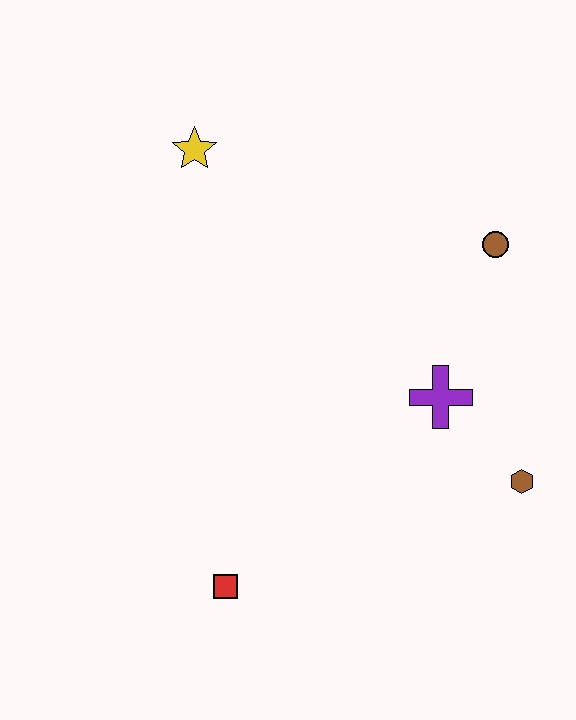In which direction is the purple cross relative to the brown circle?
The purple cross is below the brown circle.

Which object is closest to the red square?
The purple cross is closest to the red square.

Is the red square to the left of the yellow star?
No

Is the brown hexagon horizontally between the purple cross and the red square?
No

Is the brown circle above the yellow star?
No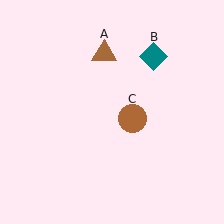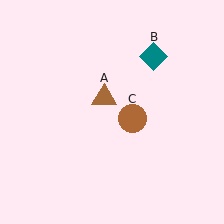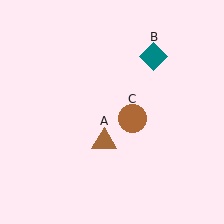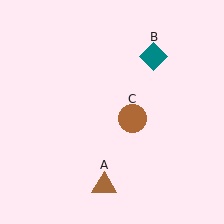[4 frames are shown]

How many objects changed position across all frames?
1 object changed position: brown triangle (object A).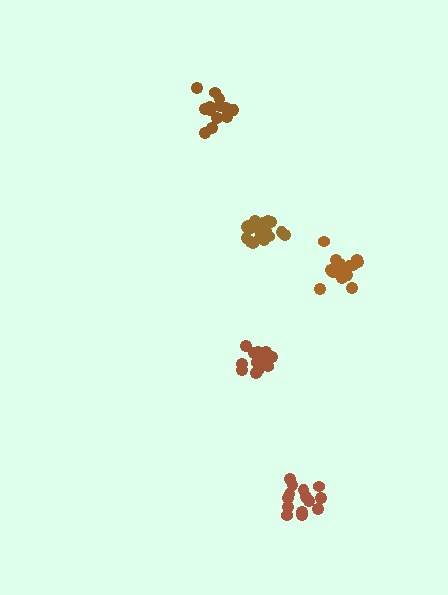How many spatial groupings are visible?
There are 5 spatial groupings.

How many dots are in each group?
Group 1: 16 dots, Group 2: 14 dots, Group 3: 19 dots, Group 4: 18 dots, Group 5: 14 dots (81 total).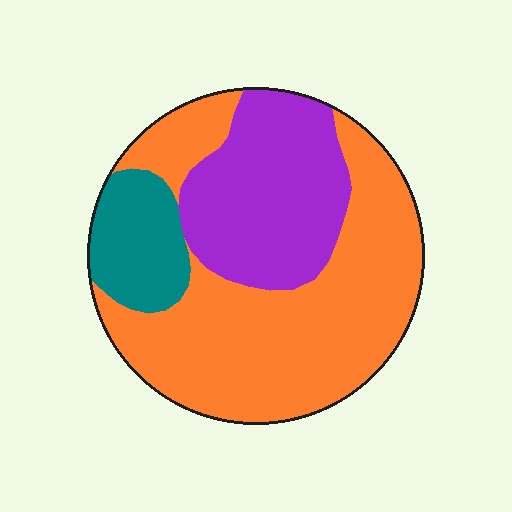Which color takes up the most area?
Orange, at roughly 60%.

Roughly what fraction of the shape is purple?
Purple covers 29% of the shape.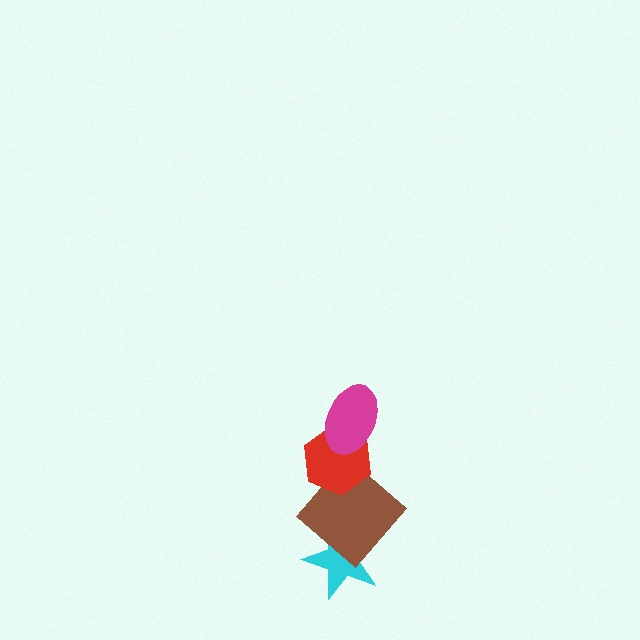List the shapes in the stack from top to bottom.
From top to bottom: the magenta ellipse, the red hexagon, the brown diamond, the cyan star.